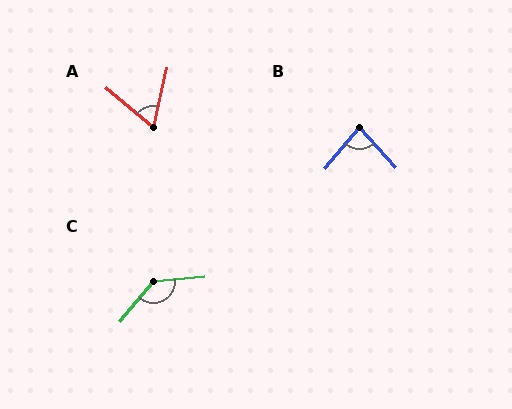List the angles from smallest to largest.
A (62°), B (83°), C (135°).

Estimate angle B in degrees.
Approximately 83 degrees.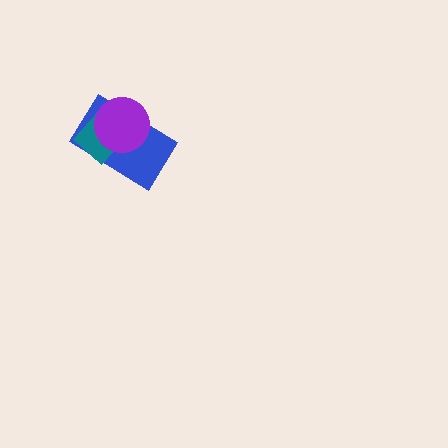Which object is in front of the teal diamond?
The purple circle is in front of the teal diamond.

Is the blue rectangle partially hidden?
Yes, it is partially covered by another shape.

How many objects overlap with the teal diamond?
2 objects overlap with the teal diamond.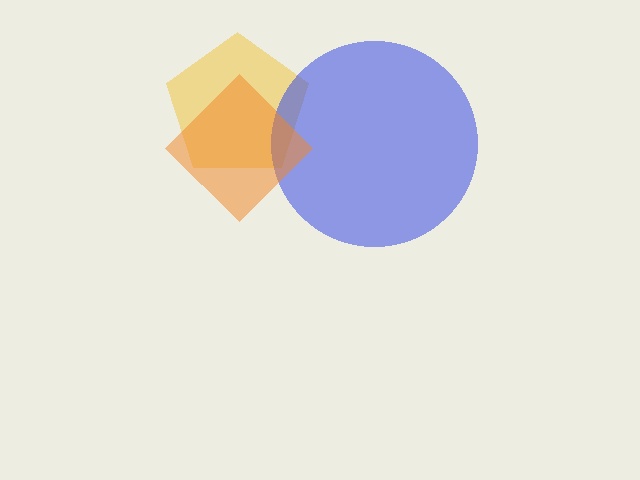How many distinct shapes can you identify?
There are 3 distinct shapes: a yellow pentagon, a blue circle, an orange diamond.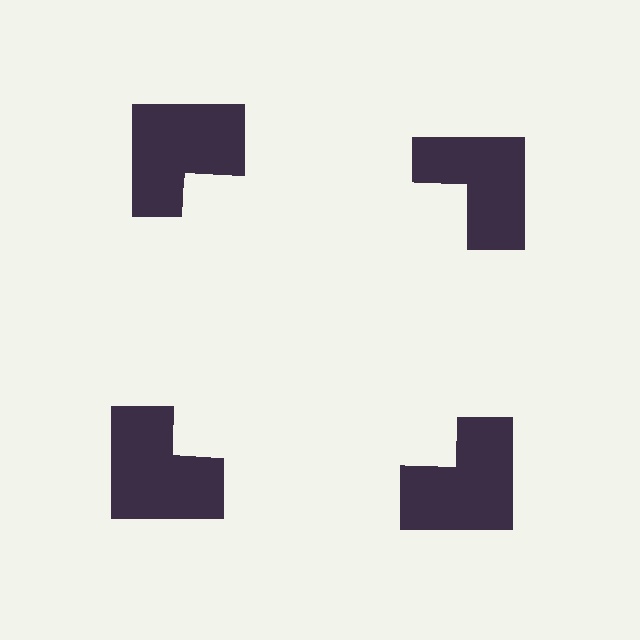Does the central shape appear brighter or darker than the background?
It typically appears slightly brighter than the background, even though no actual brightness change is drawn.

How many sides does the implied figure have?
4 sides.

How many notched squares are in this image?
There are 4 — one at each vertex of the illusory square.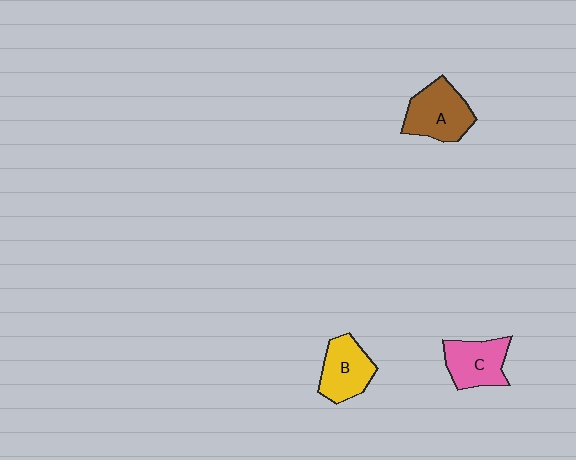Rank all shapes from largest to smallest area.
From largest to smallest: A (brown), C (pink), B (yellow).